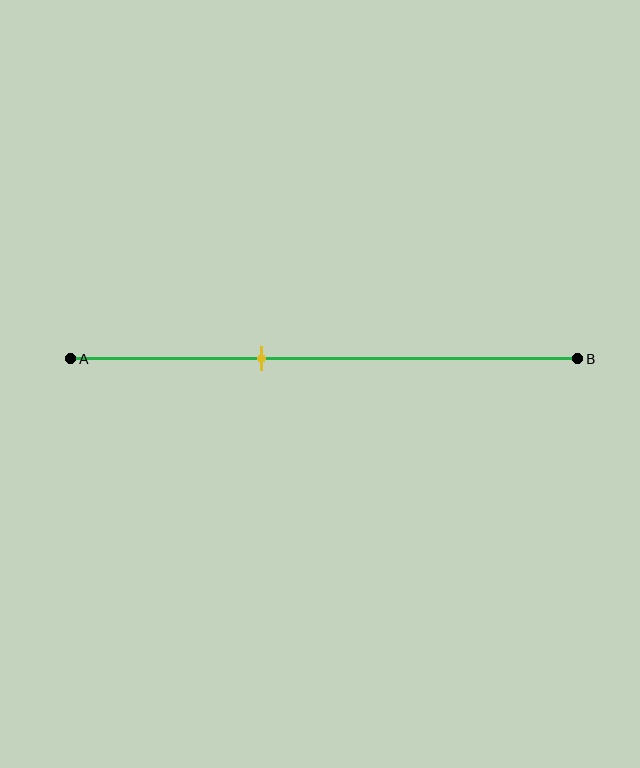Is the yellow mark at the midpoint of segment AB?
No, the mark is at about 40% from A, not at the 50% midpoint.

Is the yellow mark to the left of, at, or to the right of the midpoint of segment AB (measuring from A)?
The yellow mark is to the left of the midpoint of segment AB.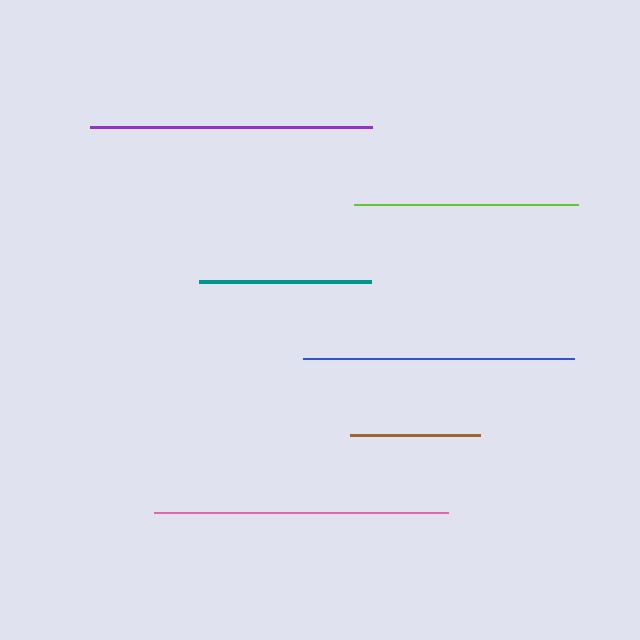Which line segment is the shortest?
The brown line is the shortest at approximately 129 pixels.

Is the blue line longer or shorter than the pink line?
The pink line is longer than the blue line.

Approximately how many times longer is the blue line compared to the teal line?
The blue line is approximately 1.6 times the length of the teal line.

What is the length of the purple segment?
The purple segment is approximately 282 pixels long.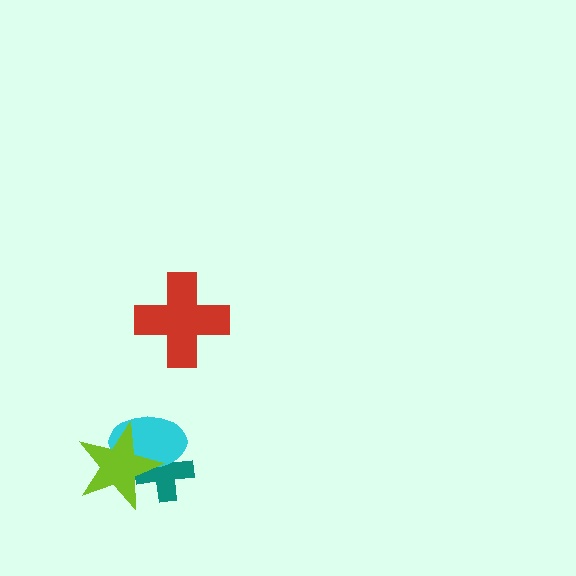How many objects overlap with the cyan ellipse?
2 objects overlap with the cyan ellipse.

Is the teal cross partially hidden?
Yes, it is partially covered by another shape.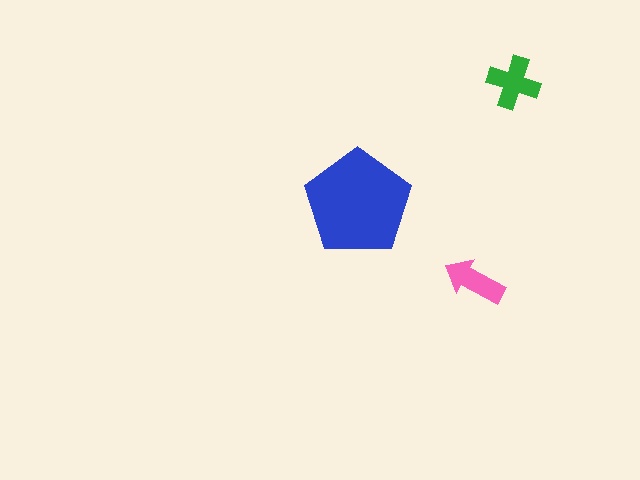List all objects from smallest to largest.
The pink arrow, the green cross, the blue pentagon.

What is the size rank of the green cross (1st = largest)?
2nd.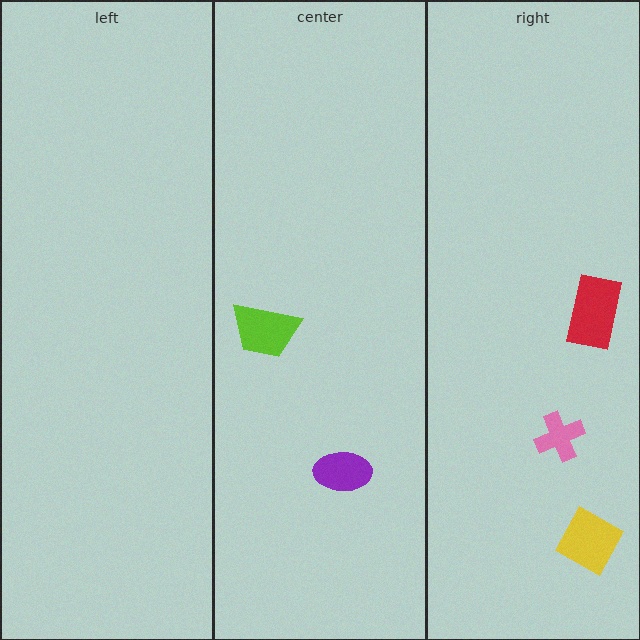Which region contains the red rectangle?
The right region.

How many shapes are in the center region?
2.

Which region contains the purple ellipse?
The center region.